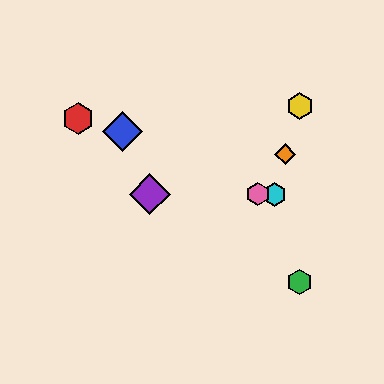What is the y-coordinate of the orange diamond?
The orange diamond is at y≈154.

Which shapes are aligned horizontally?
The purple diamond, the cyan hexagon, the pink hexagon are aligned horizontally.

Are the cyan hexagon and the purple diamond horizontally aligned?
Yes, both are at y≈194.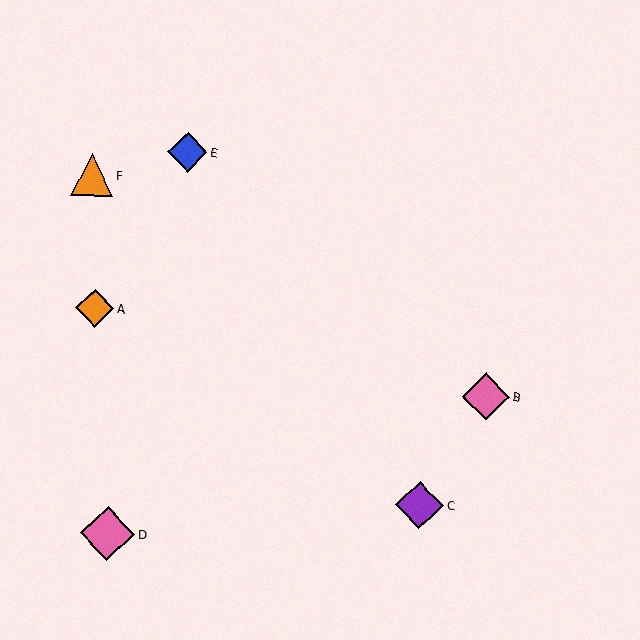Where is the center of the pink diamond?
The center of the pink diamond is at (486, 397).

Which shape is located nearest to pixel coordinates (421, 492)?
The purple diamond (labeled C) at (420, 505) is nearest to that location.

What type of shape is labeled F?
Shape F is an orange triangle.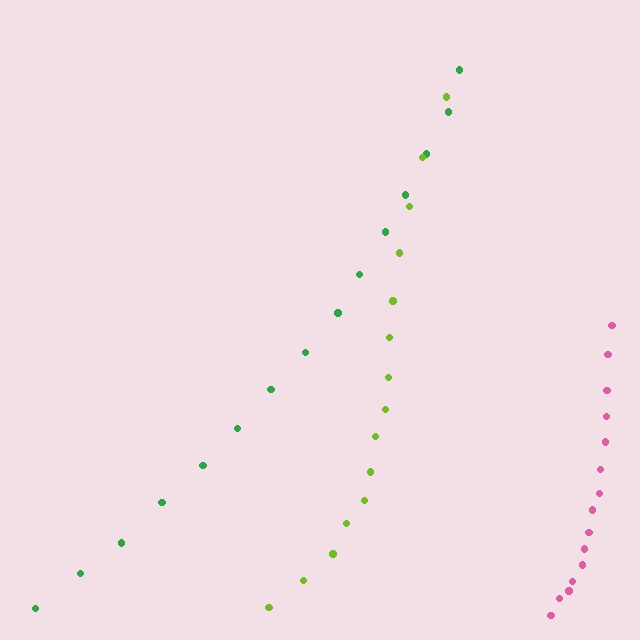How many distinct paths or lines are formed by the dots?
There are 3 distinct paths.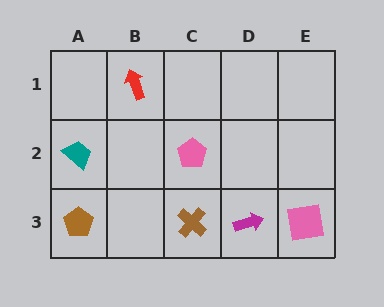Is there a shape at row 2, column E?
No, that cell is empty.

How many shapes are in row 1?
1 shape.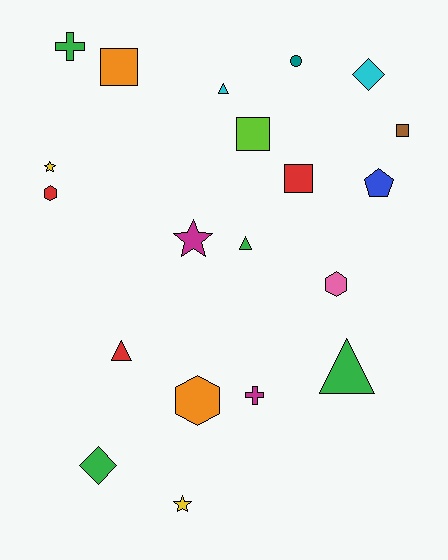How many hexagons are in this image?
There are 3 hexagons.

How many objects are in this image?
There are 20 objects.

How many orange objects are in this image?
There are 2 orange objects.